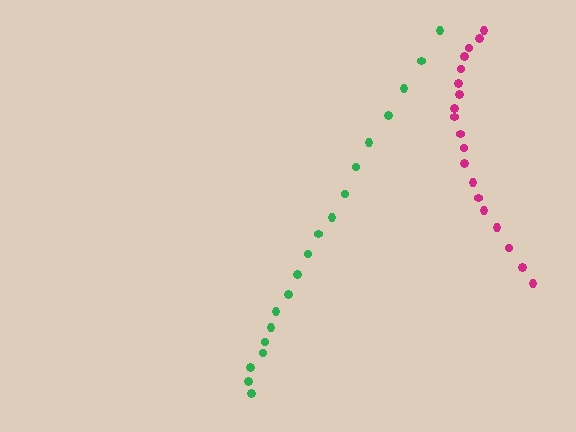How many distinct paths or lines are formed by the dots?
There are 2 distinct paths.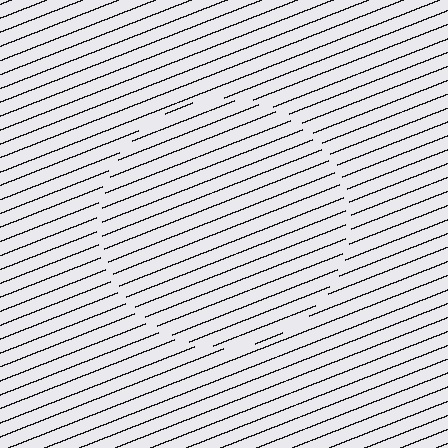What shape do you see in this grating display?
An illusory circle. The interior of the shape contains the same grating, shifted by half a period — the contour is defined by the phase discontinuity where line-ends from the inner and outer gratings abut.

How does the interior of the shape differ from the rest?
The interior of the shape contains the same grating, shifted by half a period — the contour is defined by the phase discontinuity where line-ends from the inner and outer gratings abut.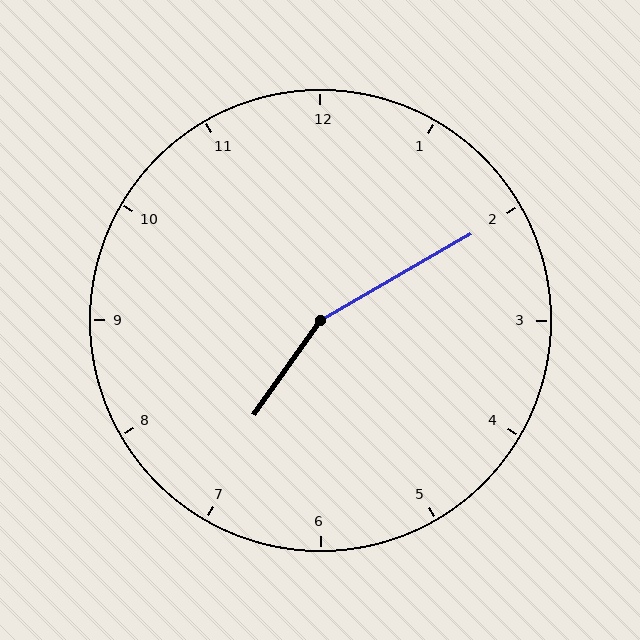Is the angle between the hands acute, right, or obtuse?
It is obtuse.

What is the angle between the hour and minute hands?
Approximately 155 degrees.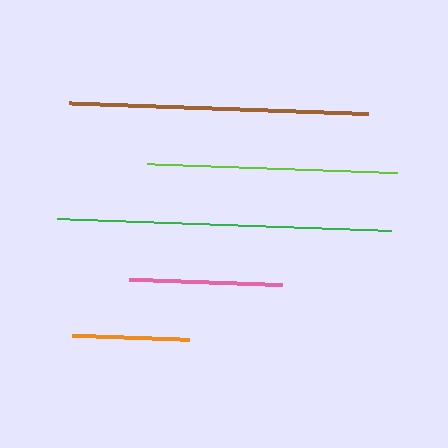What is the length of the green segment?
The green segment is approximately 334 pixels long.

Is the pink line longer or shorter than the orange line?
The pink line is longer than the orange line.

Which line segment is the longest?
The green line is the longest at approximately 334 pixels.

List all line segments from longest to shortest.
From longest to shortest: green, brown, lime, pink, orange.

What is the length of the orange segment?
The orange segment is approximately 116 pixels long.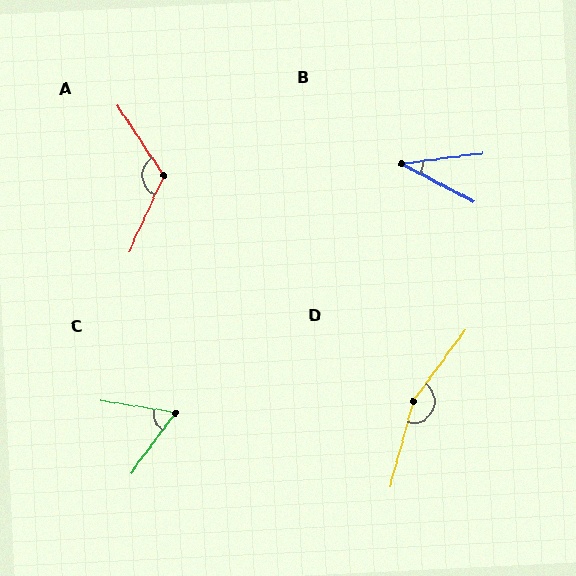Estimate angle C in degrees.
Approximately 63 degrees.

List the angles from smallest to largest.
B (35°), C (63°), A (122°), D (159°).